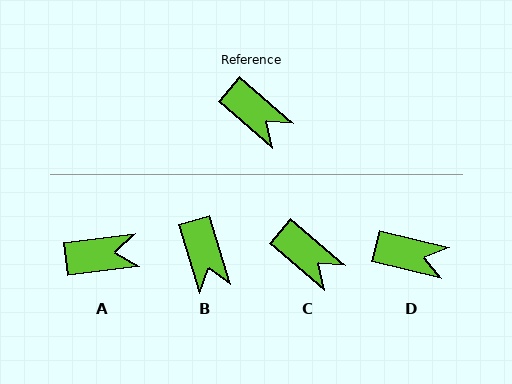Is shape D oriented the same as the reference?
No, it is off by about 26 degrees.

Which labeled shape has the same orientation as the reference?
C.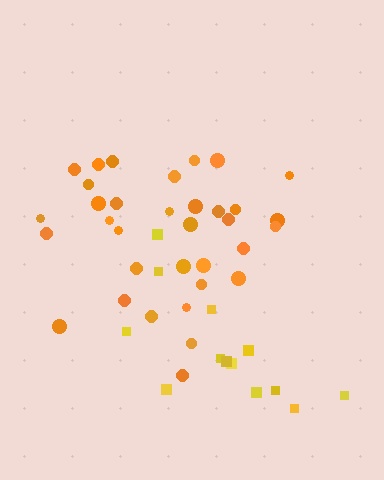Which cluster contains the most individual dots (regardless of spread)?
Orange (34).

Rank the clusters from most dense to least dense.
orange, yellow.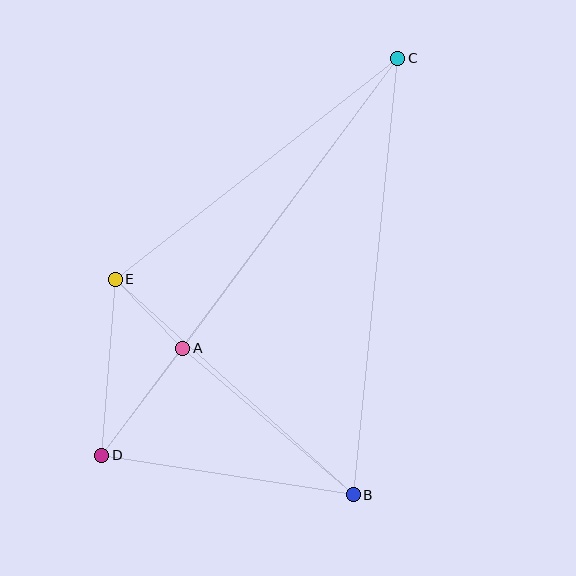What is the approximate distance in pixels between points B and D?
The distance between B and D is approximately 254 pixels.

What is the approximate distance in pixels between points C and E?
The distance between C and E is approximately 359 pixels.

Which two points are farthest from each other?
Points C and D are farthest from each other.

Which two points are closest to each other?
Points A and E are closest to each other.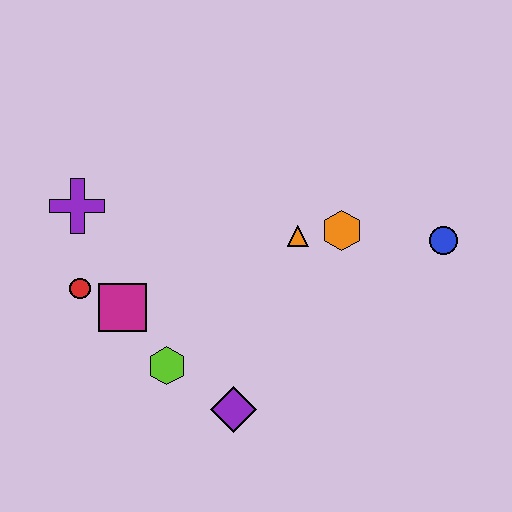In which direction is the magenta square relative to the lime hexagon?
The magenta square is above the lime hexagon.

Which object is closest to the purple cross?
The red circle is closest to the purple cross.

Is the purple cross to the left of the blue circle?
Yes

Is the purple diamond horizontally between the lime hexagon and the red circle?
No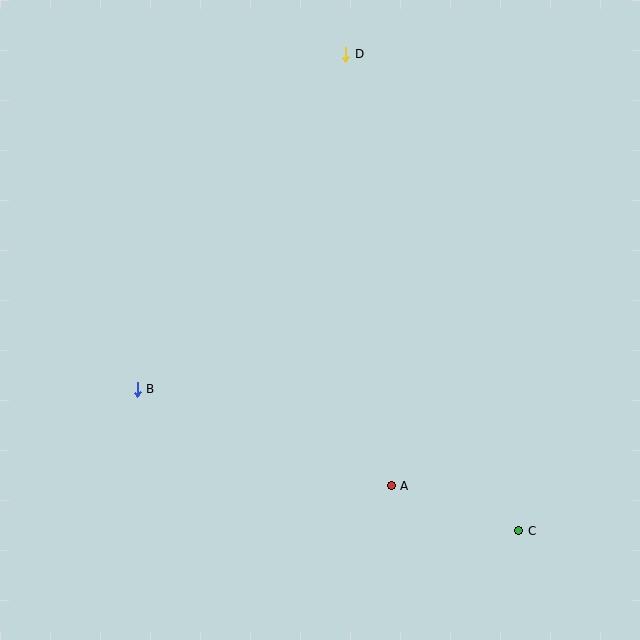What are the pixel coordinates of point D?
Point D is at (346, 54).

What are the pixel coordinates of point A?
Point A is at (391, 486).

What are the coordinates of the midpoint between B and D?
The midpoint between B and D is at (242, 222).